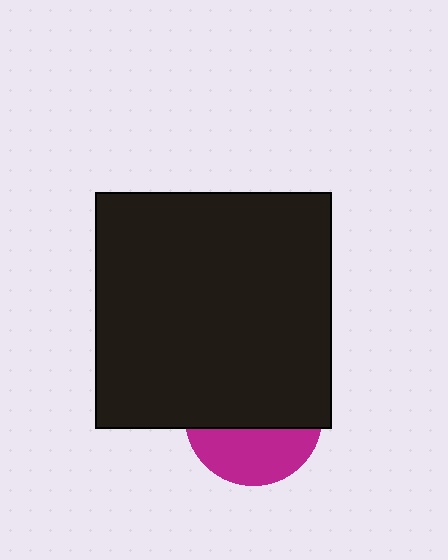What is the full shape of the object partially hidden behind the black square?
The partially hidden object is a magenta circle.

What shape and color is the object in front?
The object in front is a black square.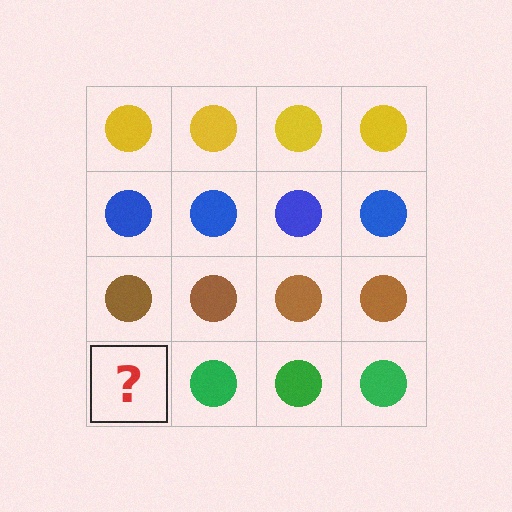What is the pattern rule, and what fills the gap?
The rule is that each row has a consistent color. The gap should be filled with a green circle.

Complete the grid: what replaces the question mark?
The question mark should be replaced with a green circle.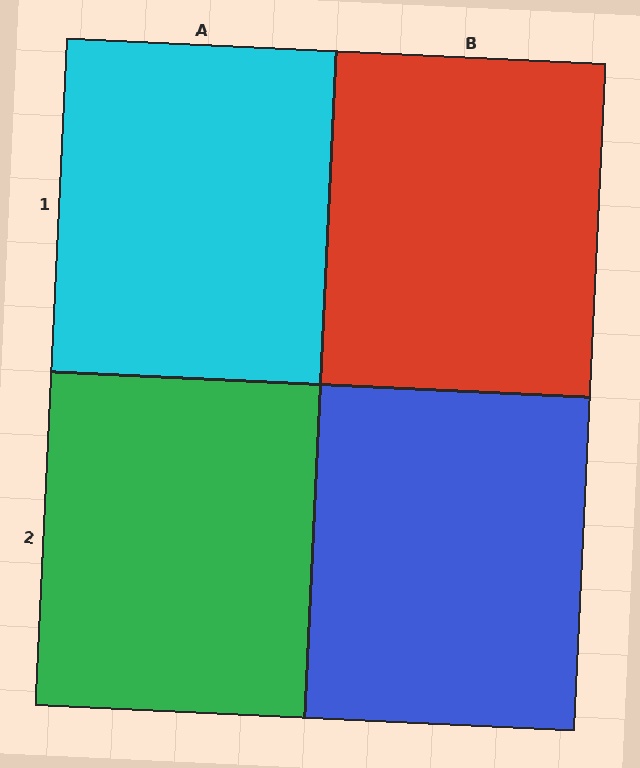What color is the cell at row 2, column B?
Blue.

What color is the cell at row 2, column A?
Green.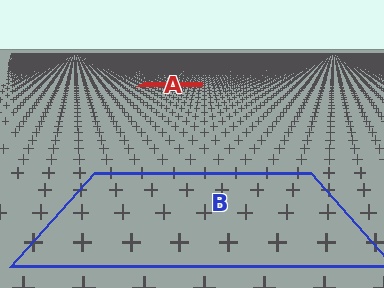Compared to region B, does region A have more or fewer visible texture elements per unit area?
Region A has more texture elements per unit area — they are packed more densely because it is farther away.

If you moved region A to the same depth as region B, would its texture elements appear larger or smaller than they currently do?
They would appear larger. At a closer depth, the same texture elements are projected at a bigger on-screen size.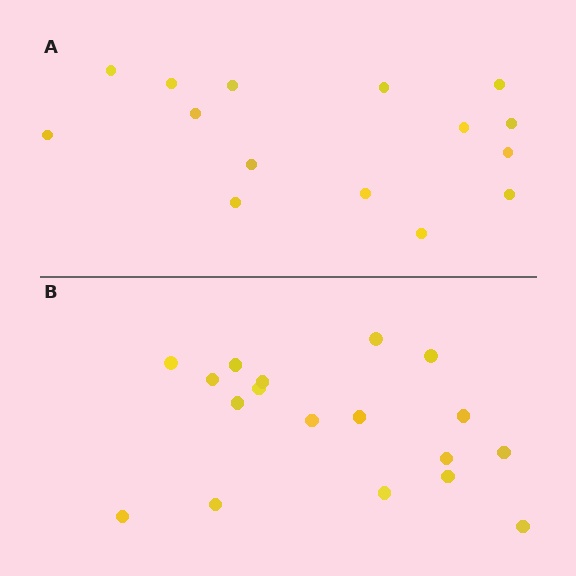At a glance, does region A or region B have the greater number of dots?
Region B (the bottom region) has more dots.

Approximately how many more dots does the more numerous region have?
Region B has just a few more — roughly 2 or 3 more dots than region A.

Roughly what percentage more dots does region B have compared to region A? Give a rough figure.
About 20% more.